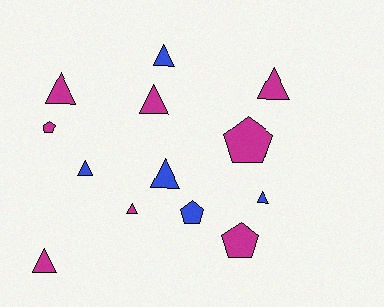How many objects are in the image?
There are 13 objects.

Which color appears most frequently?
Magenta, with 8 objects.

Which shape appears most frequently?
Triangle, with 9 objects.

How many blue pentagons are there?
There is 1 blue pentagon.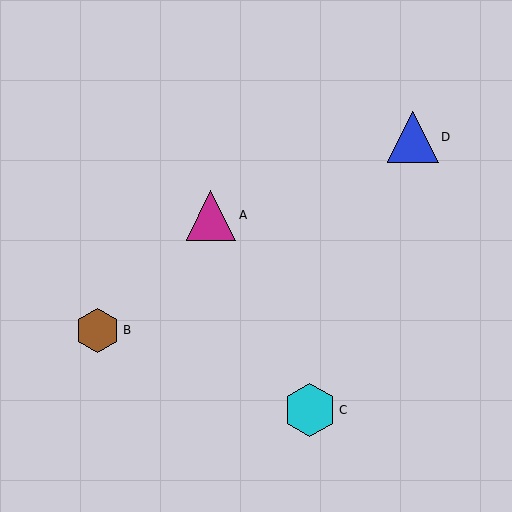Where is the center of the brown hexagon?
The center of the brown hexagon is at (98, 330).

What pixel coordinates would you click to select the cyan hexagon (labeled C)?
Click at (310, 410) to select the cyan hexagon C.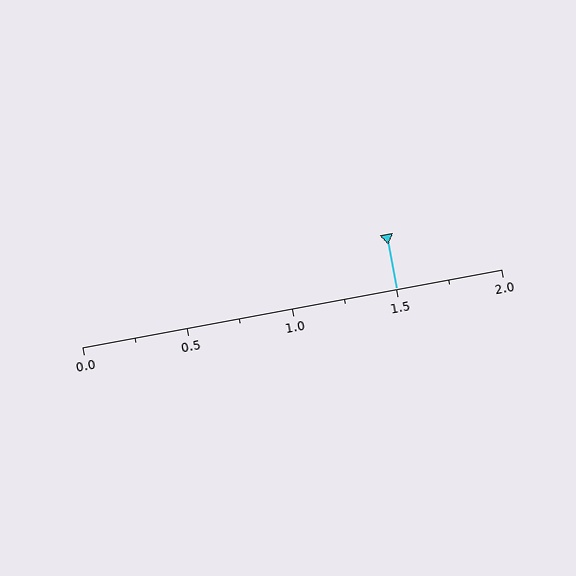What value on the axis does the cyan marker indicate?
The marker indicates approximately 1.5.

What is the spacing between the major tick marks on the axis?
The major ticks are spaced 0.5 apart.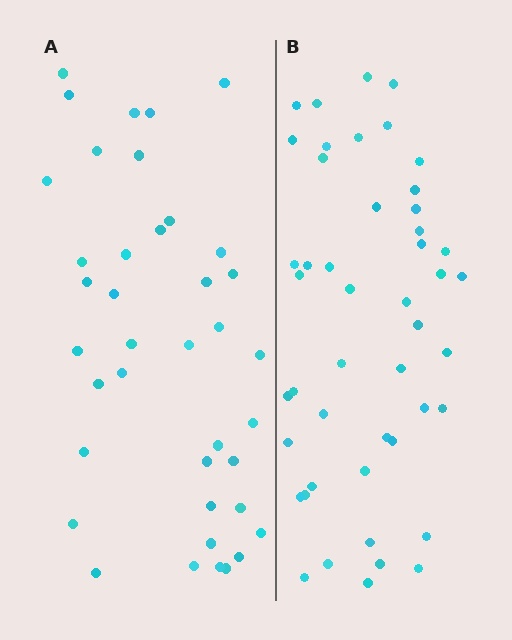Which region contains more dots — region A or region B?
Region B (the right region) has more dots.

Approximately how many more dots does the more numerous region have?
Region B has roughly 8 or so more dots than region A.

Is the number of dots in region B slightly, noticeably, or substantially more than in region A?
Region B has only slightly more — the two regions are fairly close. The ratio is roughly 1.2 to 1.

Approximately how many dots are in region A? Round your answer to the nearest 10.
About 40 dots. (The exact count is 39, which rounds to 40.)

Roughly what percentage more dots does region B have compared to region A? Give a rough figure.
About 20% more.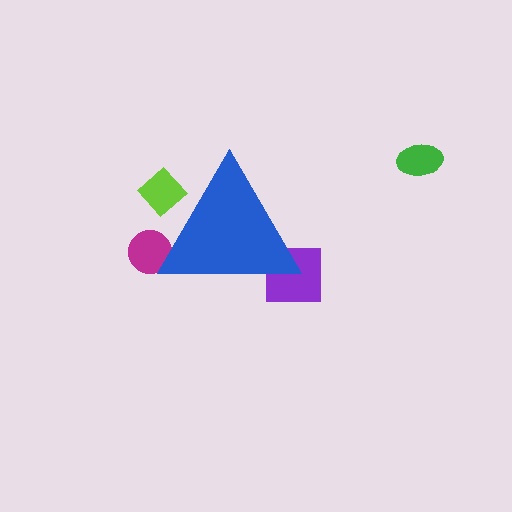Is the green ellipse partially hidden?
No, the green ellipse is fully visible.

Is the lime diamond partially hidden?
Yes, the lime diamond is partially hidden behind the blue triangle.